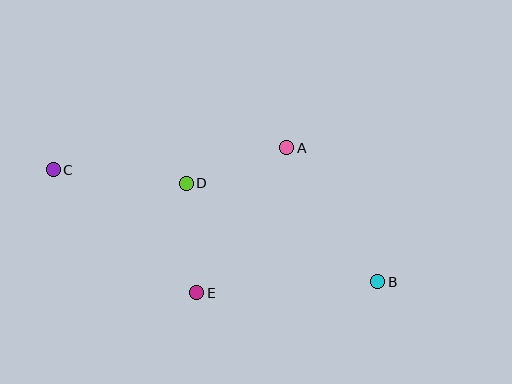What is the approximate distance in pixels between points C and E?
The distance between C and E is approximately 189 pixels.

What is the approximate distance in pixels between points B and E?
The distance between B and E is approximately 181 pixels.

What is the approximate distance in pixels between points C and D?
The distance between C and D is approximately 133 pixels.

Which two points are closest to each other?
Points A and D are closest to each other.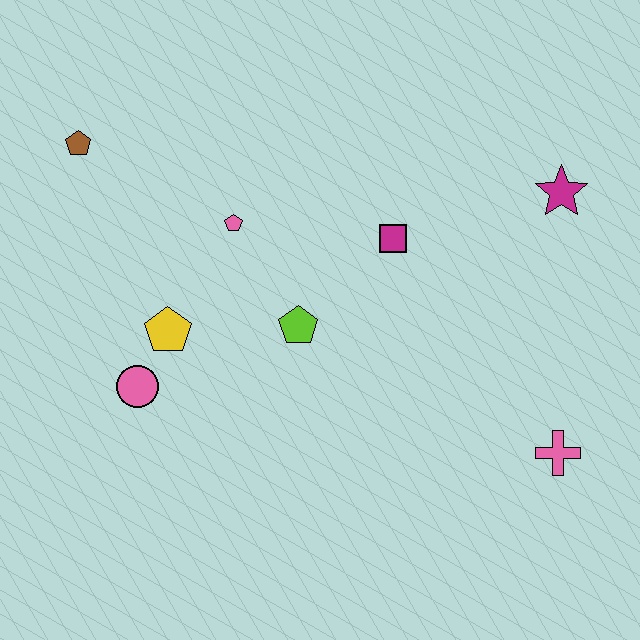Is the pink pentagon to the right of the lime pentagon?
No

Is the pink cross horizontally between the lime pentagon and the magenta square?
No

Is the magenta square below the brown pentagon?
Yes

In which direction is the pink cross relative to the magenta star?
The pink cross is below the magenta star.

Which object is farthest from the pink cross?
The brown pentagon is farthest from the pink cross.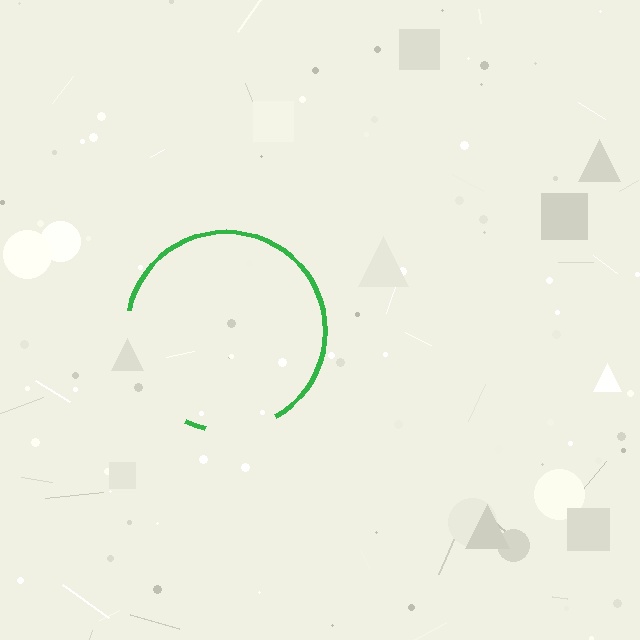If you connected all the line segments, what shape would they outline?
They would outline a circle.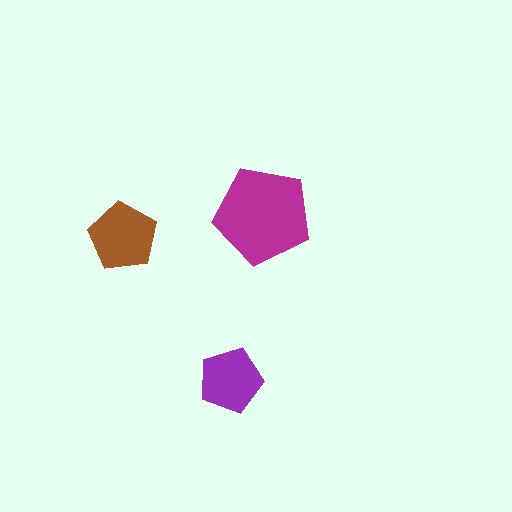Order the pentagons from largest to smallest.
the magenta one, the brown one, the purple one.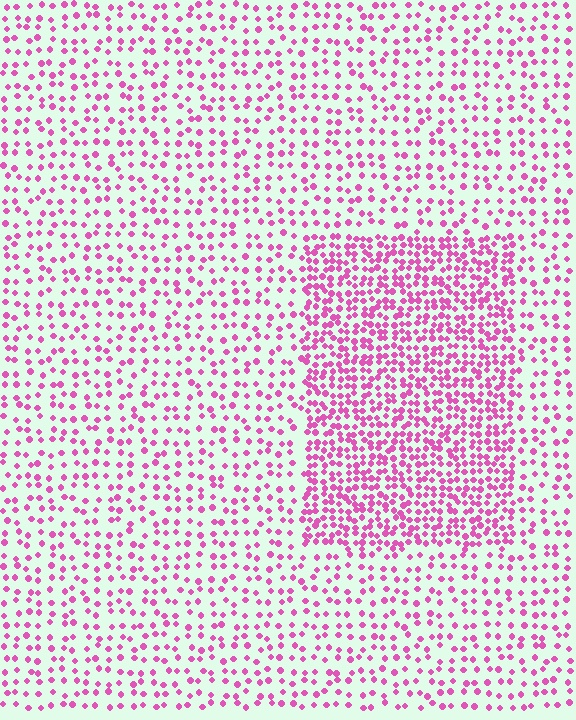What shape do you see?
I see a rectangle.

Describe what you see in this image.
The image contains small pink elements arranged at two different densities. A rectangle-shaped region is visible where the elements are more densely packed than the surrounding area.